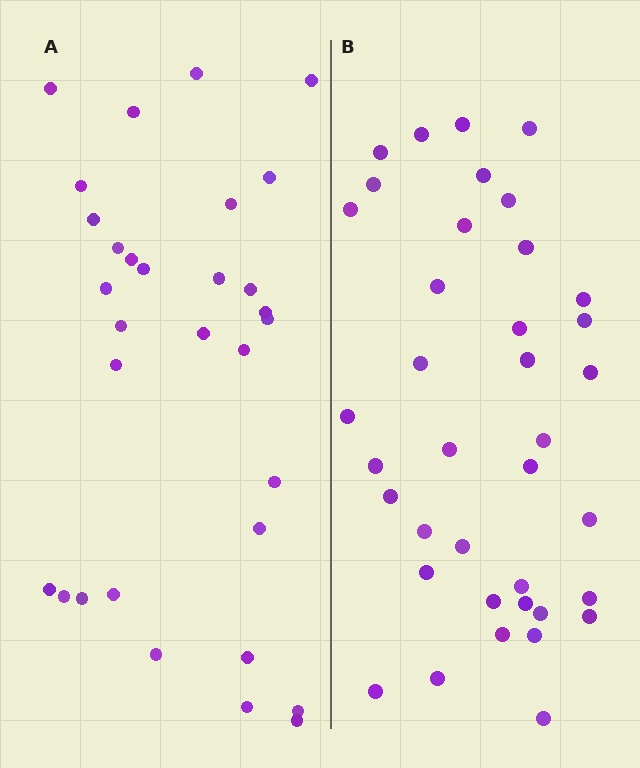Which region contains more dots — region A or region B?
Region B (the right region) has more dots.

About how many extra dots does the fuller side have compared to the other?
Region B has roughly 8 or so more dots than region A.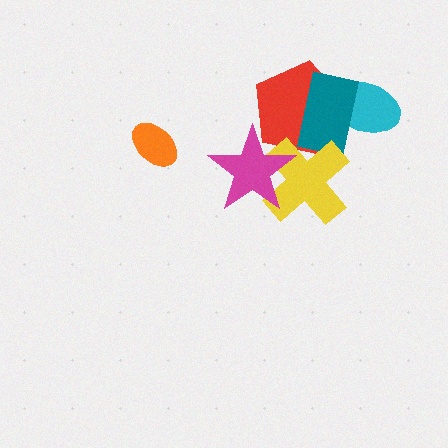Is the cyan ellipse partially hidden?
Yes, it is partially covered by another shape.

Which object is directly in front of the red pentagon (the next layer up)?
The teal rectangle is directly in front of the red pentagon.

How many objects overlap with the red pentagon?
4 objects overlap with the red pentagon.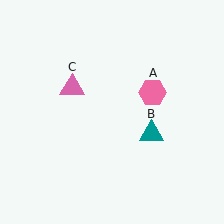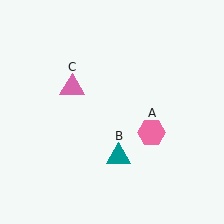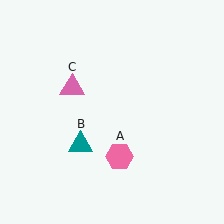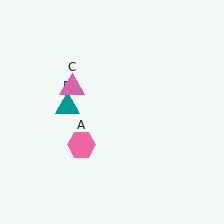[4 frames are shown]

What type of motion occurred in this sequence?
The pink hexagon (object A), teal triangle (object B) rotated clockwise around the center of the scene.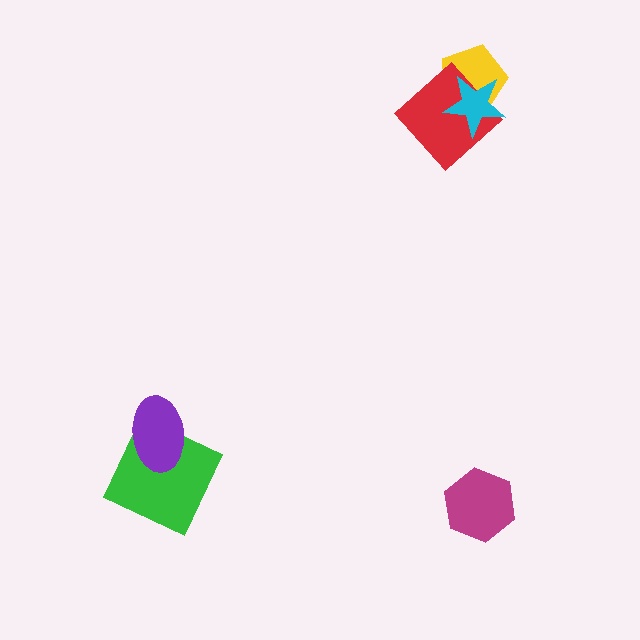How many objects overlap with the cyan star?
2 objects overlap with the cyan star.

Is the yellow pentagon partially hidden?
Yes, it is partially covered by another shape.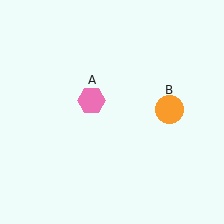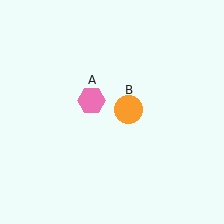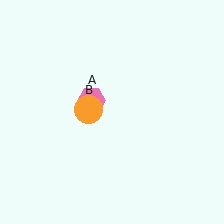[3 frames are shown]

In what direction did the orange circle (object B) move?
The orange circle (object B) moved left.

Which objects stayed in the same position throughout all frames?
Pink hexagon (object A) remained stationary.